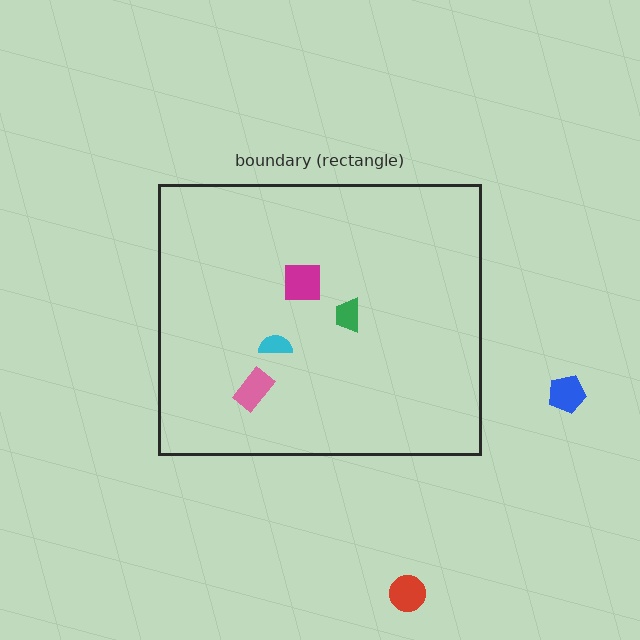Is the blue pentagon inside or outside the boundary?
Outside.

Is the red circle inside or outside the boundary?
Outside.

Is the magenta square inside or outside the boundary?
Inside.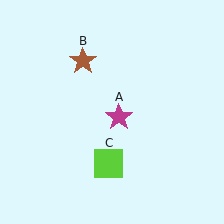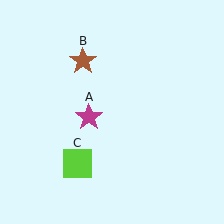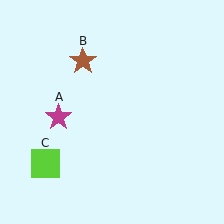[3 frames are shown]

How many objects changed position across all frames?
2 objects changed position: magenta star (object A), lime square (object C).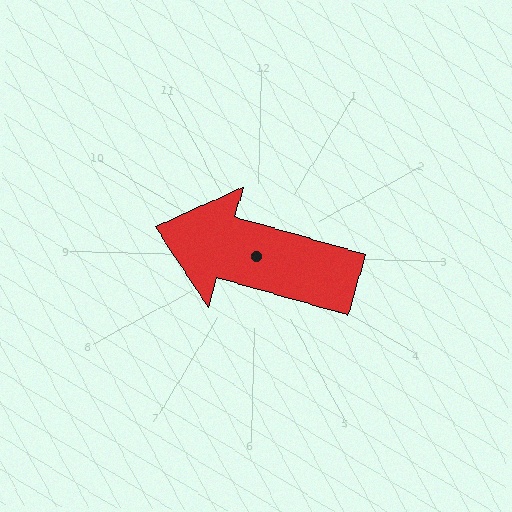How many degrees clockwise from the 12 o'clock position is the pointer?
Approximately 285 degrees.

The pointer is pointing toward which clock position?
Roughly 9 o'clock.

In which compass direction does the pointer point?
West.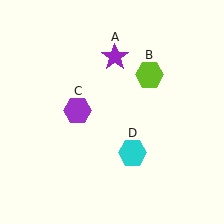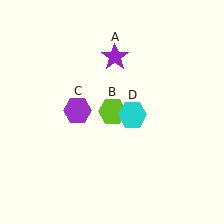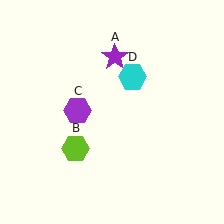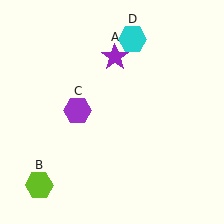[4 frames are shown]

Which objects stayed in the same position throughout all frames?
Purple star (object A) and purple hexagon (object C) remained stationary.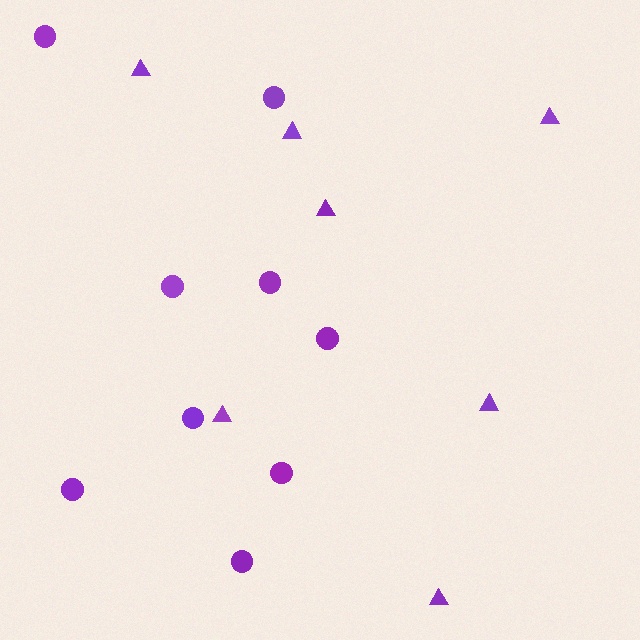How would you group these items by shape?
There are 2 groups: one group of circles (9) and one group of triangles (7).